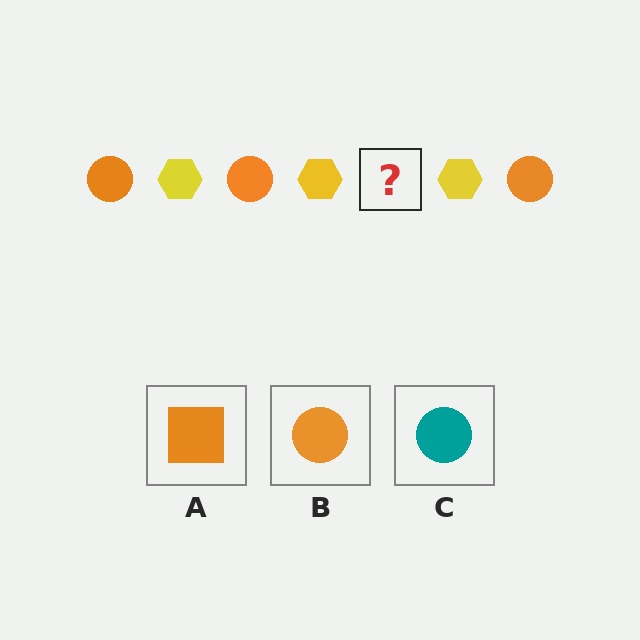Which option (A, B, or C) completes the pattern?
B.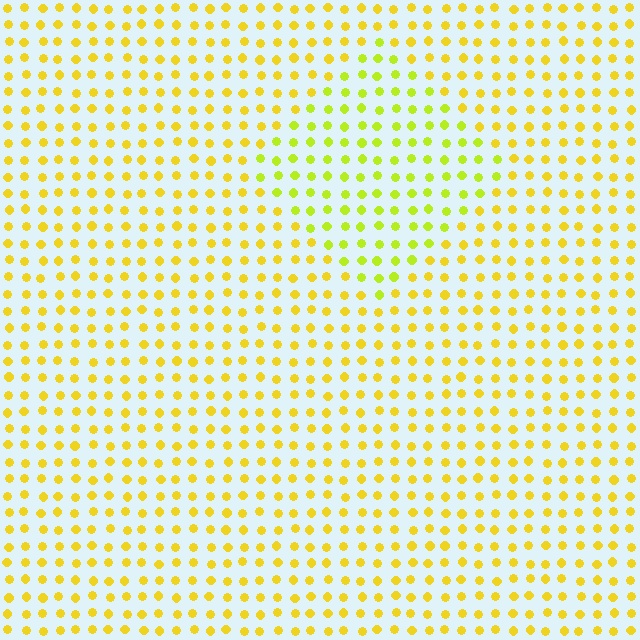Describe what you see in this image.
The image is filled with small yellow elements in a uniform arrangement. A diamond-shaped region is visible where the elements are tinted to a slightly different hue, forming a subtle color boundary.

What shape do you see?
I see a diamond.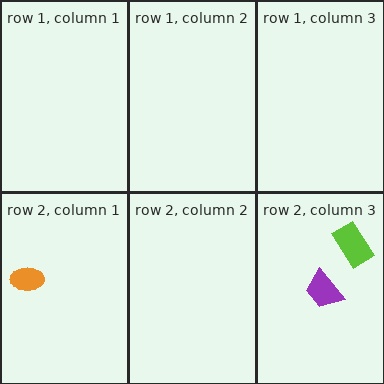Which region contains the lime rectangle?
The row 2, column 3 region.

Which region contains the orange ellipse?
The row 2, column 1 region.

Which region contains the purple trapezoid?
The row 2, column 3 region.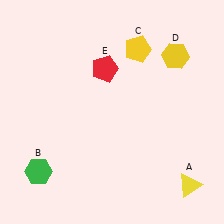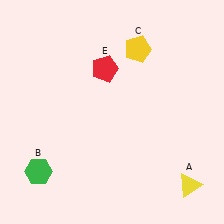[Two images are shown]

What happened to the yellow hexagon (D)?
The yellow hexagon (D) was removed in Image 2. It was in the top-right area of Image 1.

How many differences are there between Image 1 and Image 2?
There is 1 difference between the two images.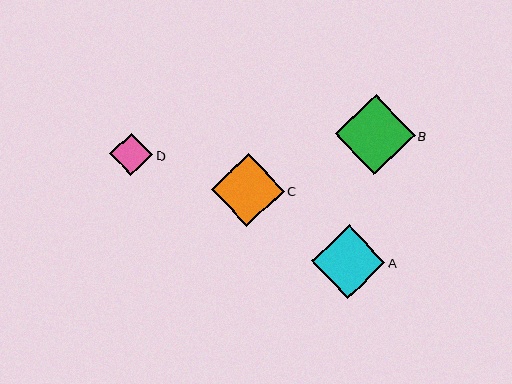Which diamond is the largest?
Diamond B is the largest with a size of approximately 80 pixels.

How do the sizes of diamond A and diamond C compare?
Diamond A and diamond C are approximately the same size.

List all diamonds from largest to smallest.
From largest to smallest: B, A, C, D.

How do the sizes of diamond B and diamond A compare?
Diamond B and diamond A are approximately the same size.